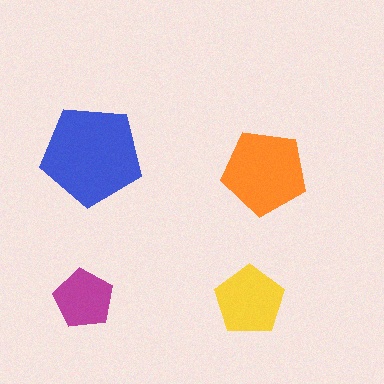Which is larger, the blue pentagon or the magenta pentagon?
The blue one.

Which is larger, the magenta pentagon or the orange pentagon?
The orange one.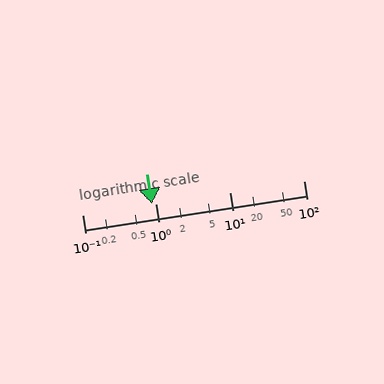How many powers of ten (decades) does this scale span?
The scale spans 3 decades, from 0.1 to 100.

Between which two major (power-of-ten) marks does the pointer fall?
The pointer is between 0.1 and 1.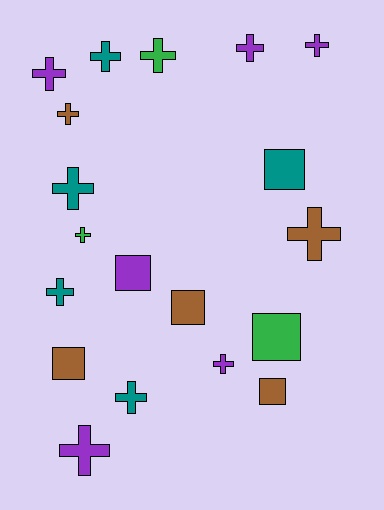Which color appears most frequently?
Purple, with 6 objects.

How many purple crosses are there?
There are 5 purple crosses.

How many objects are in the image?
There are 19 objects.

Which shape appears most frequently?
Cross, with 13 objects.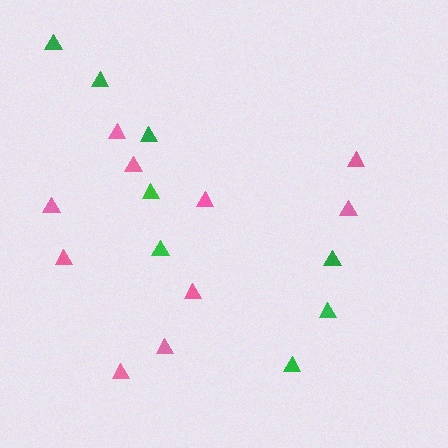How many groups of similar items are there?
There are 2 groups: one group of pink triangles (10) and one group of green triangles (8).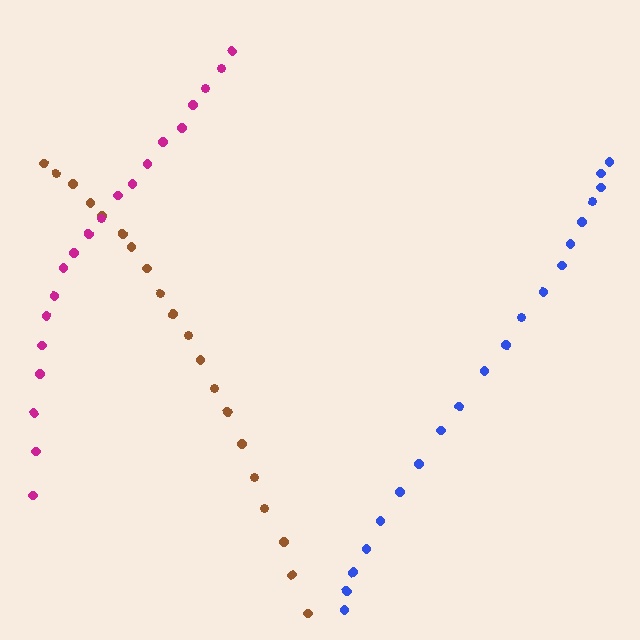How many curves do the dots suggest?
There are 3 distinct paths.